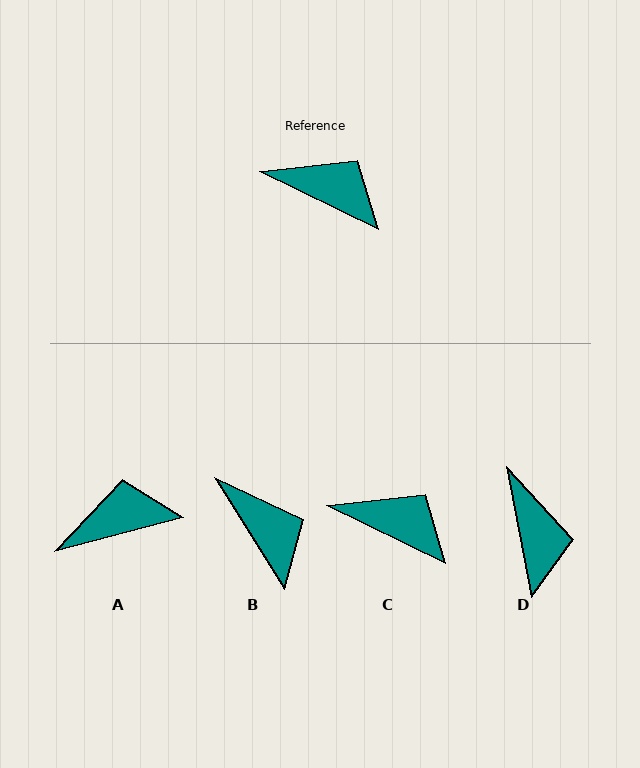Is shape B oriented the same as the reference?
No, it is off by about 32 degrees.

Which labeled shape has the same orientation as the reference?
C.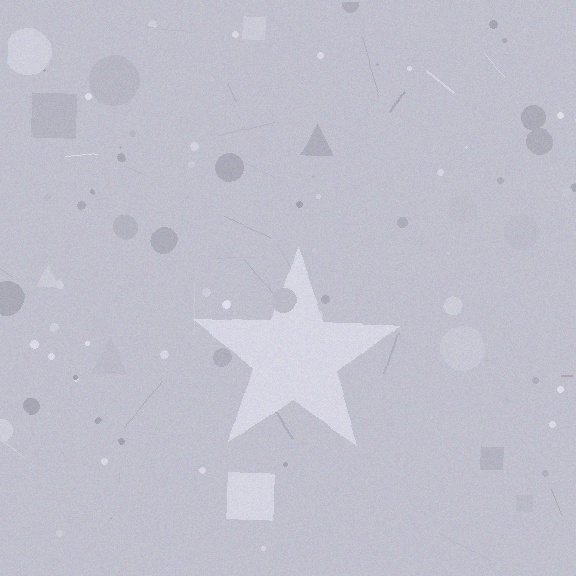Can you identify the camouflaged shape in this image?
The camouflaged shape is a star.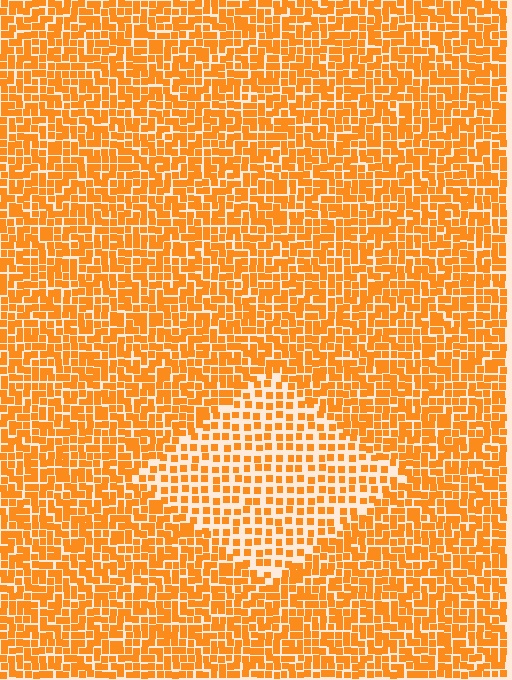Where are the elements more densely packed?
The elements are more densely packed outside the diamond boundary.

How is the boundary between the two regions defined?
The boundary is defined by a change in element density (approximately 1.8x ratio). All elements are the same color, size, and shape.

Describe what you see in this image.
The image contains small orange elements arranged at two different densities. A diamond-shaped region is visible where the elements are less densely packed than the surrounding area.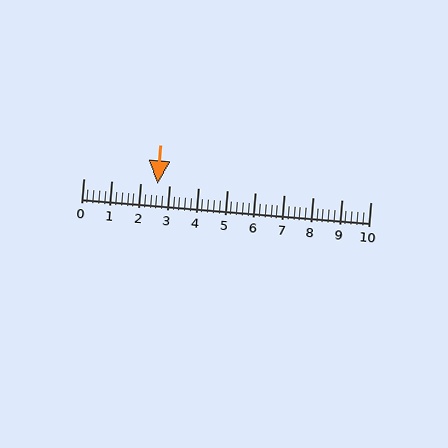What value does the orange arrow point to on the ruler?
The orange arrow points to approximately 2.6.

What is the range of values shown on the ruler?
The ruler shows values from 0 to 10.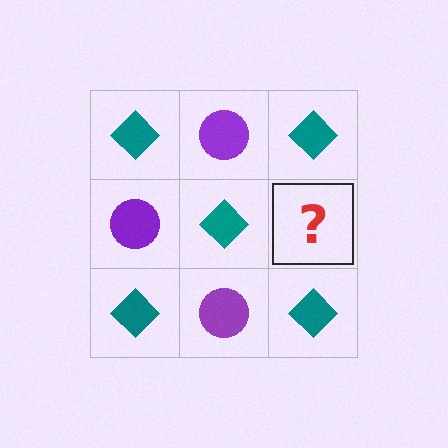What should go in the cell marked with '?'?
The missing cell should contain a purple circle.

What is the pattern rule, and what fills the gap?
The rule is that it alternates teal diamond and purple circle in a checkerboard pattern. The gap should be filled with a purple circle.